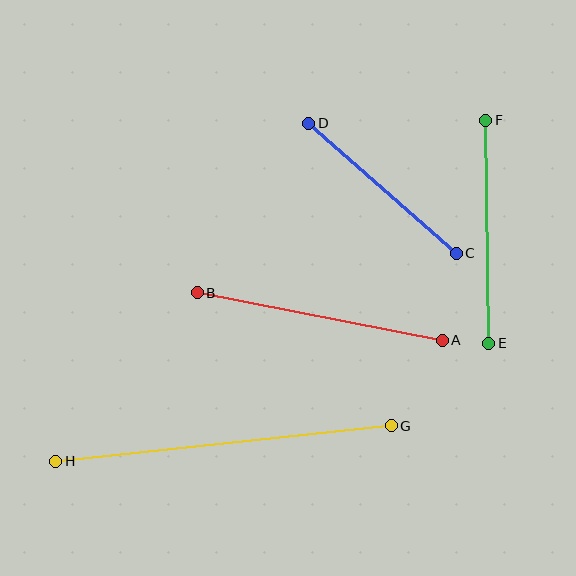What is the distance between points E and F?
The distance is approximately 223 pixels.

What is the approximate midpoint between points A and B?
The midpoint is at approximately (320, 316) pixels.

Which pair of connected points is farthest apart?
Points G and H are farthest apart.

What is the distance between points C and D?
The distance is approximately 197 pixels.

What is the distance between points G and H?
The distance is approximately 337 pixels.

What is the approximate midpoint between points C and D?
The midpoint is at approximately (383, 188) pixels.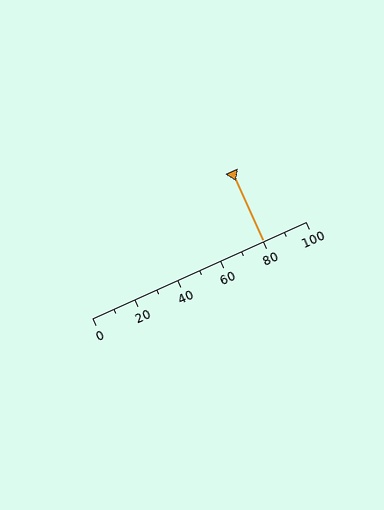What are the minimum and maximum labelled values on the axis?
The axis runs from 0 to 100.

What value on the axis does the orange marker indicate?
The marker indicates approximately 80.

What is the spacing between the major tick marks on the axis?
The major ticks are spaced 20 apart.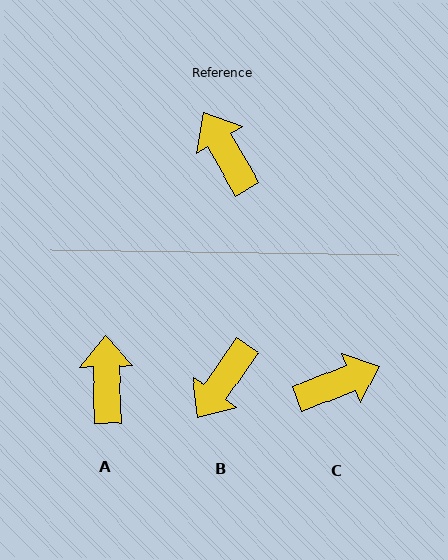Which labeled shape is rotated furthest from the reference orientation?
B, about 116 degrees away.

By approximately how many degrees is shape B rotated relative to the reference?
Approximately 116 degrees counter-clockwise.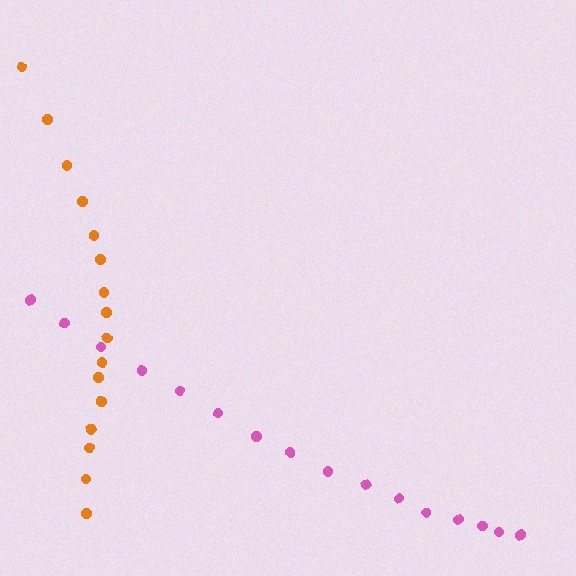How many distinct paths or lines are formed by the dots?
There are 2 distinct paths.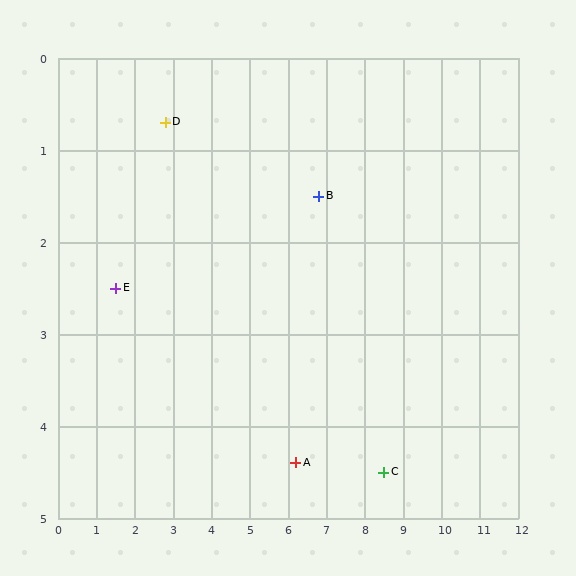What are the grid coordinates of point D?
Point D is at approximately (2.8, 0.7).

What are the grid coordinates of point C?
Point C is at approximately (8.5, 4.5).